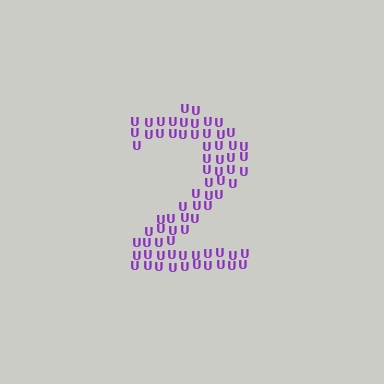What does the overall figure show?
The overall figure shows the digit 2.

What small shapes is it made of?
It is made of small letter U's.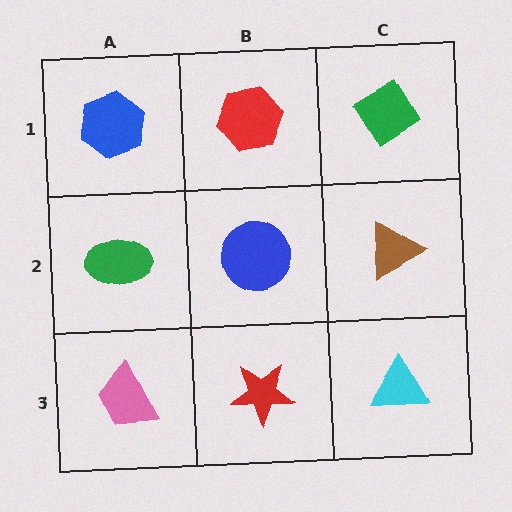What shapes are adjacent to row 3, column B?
A blue circle (row 2, column B), a pink trapezoid (row 3, column A), a cyan triangle (row 3, column C).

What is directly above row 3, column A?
A green ellipse.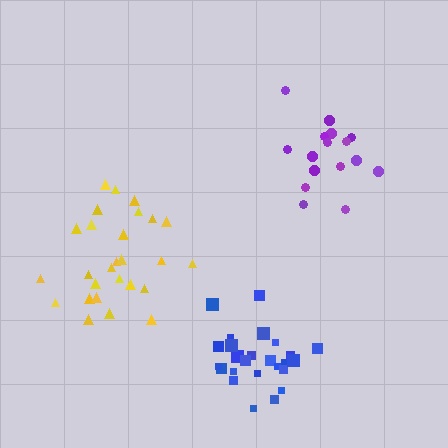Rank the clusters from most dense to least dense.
blue, purple, yellow.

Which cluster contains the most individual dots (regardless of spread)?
Yellow (27).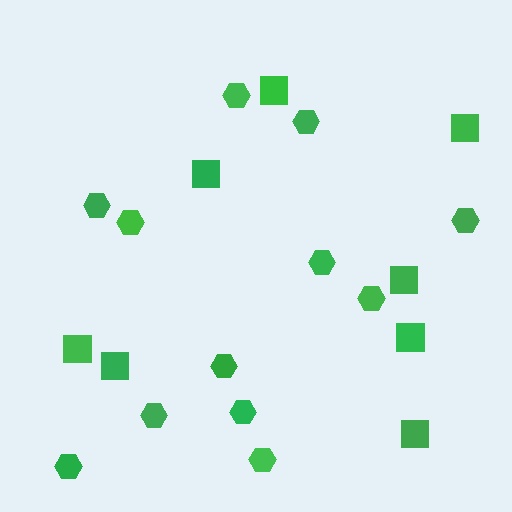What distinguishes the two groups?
There are 2 groups: one group of hexagons (12) and one group of squares (8).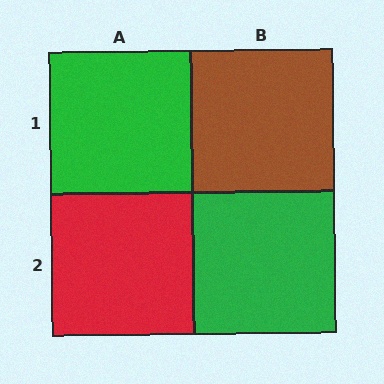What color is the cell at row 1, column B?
Brown.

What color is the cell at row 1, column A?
Green.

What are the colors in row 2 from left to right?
Red, green.